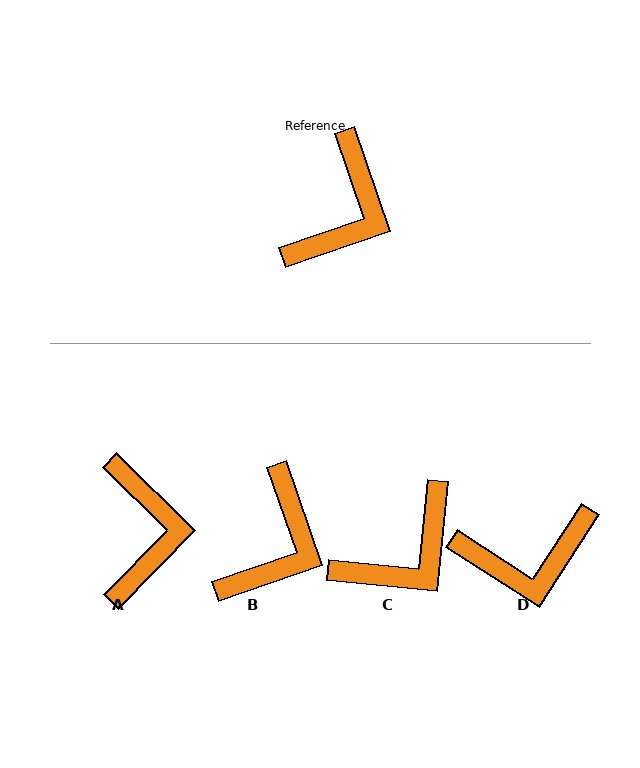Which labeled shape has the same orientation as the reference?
B.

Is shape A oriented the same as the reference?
No, it is off by about 26 degrees.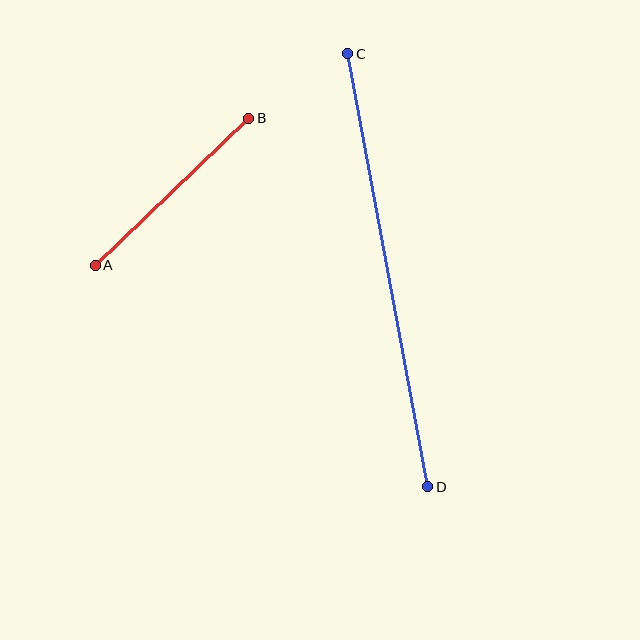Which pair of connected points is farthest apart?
Points C and D are farthest apart.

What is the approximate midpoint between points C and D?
The midpoint is at approximately (388, 270) pixels.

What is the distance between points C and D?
The distance is approximately 440 pixels.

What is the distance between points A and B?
The distance is approximately 212 pixels.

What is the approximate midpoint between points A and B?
The midpoint is at approximately (172, 192) pixels.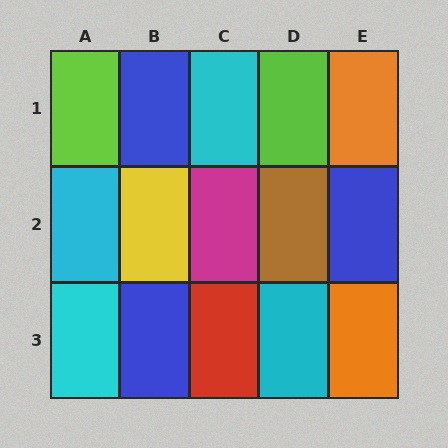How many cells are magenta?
1 cell is magenta.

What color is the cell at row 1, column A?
Lime.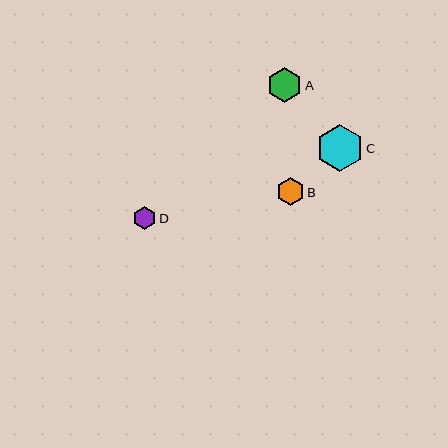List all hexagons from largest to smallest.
From largest to smallest: C, A, B, D.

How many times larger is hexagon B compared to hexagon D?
Hexagon B is approximately 1.2 times the size of hexagon D.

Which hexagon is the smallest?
Hexagon D is the smallest with a size of approximately 22 pixels.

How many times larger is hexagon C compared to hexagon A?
Hexagon C is approximately 1.4 times the size of hexagon A.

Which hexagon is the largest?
Hexagon C is the largest with a size of approximately 47 pixels.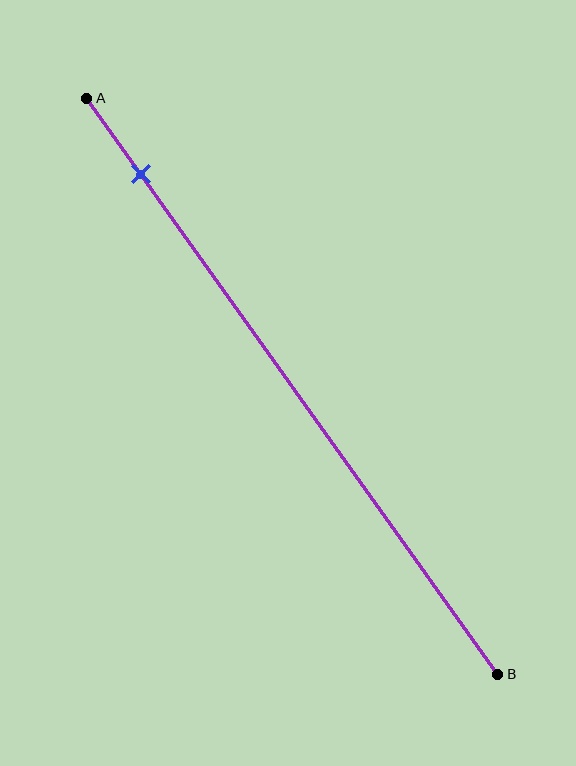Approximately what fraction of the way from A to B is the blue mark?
The blue mark is approximately 15% of the way from A to B.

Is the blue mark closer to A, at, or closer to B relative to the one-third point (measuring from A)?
The blue mark is closer to point A than the one-third point of segment AB.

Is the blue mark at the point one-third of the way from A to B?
No, the mark is at about 15% from A, not at the 33% one-third point.